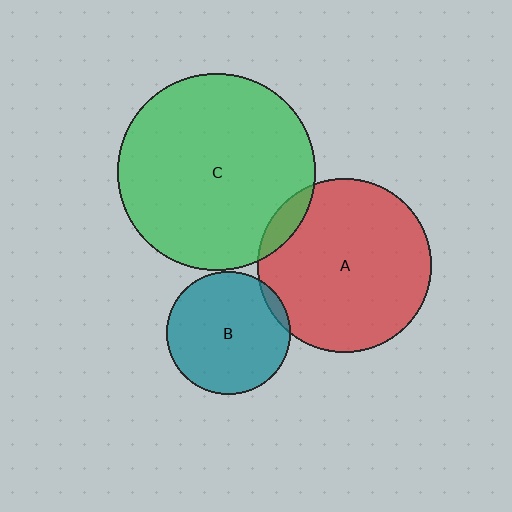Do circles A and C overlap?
Yes.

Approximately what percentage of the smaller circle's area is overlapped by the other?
Approximately 5%.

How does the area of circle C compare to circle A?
Approximately 1.3 times.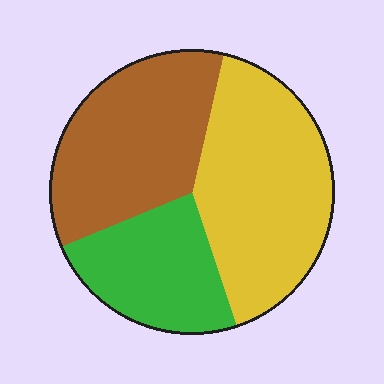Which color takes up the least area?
Green, at roughly 25%.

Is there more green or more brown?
Brown.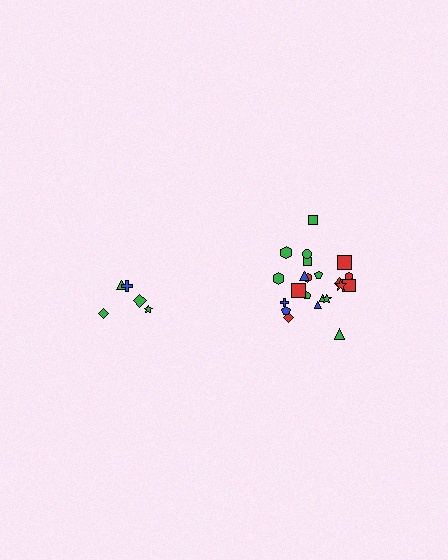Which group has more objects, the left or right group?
The right group.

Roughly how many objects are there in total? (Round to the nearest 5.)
Roughly 25 objects in total.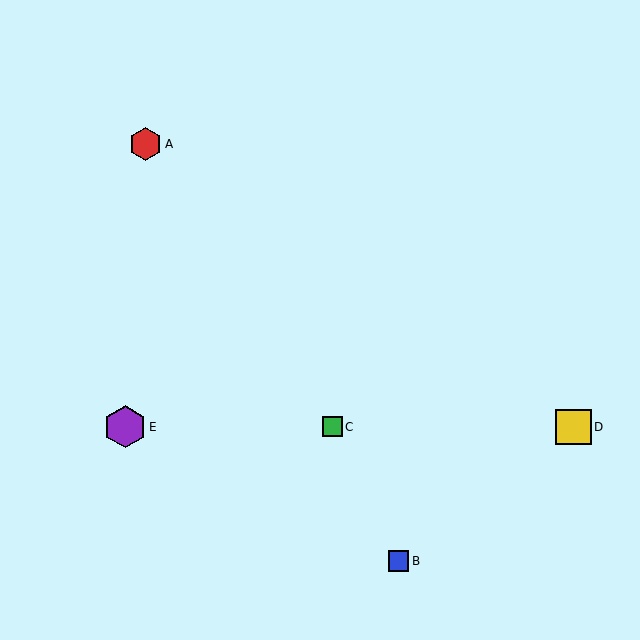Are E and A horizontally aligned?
No, E is at y≈427 and A is at y≈144.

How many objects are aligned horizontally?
3 objects (C, D, E) are aligned horizontally.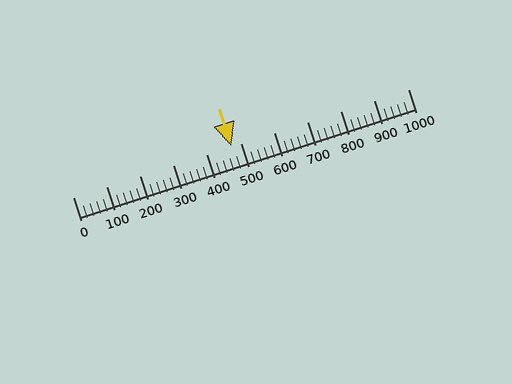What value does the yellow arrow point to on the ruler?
The yellow arrow points to approximately 474.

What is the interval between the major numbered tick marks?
The major tick marks are spaced 100 units apart.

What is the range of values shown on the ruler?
The ruler shows values from 0 to 1000.